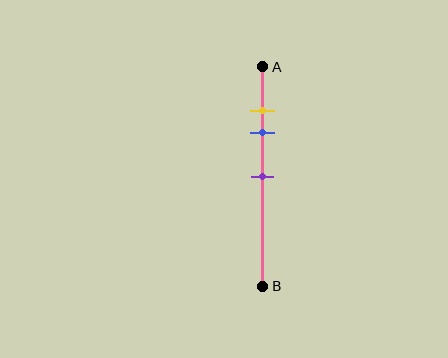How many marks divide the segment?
There are 3 marks dividing the segment.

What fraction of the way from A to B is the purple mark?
The purple mark is approximately 50% (0.5) of the way from A to B.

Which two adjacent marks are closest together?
The yellow and blue marks are the closest adjacent pair.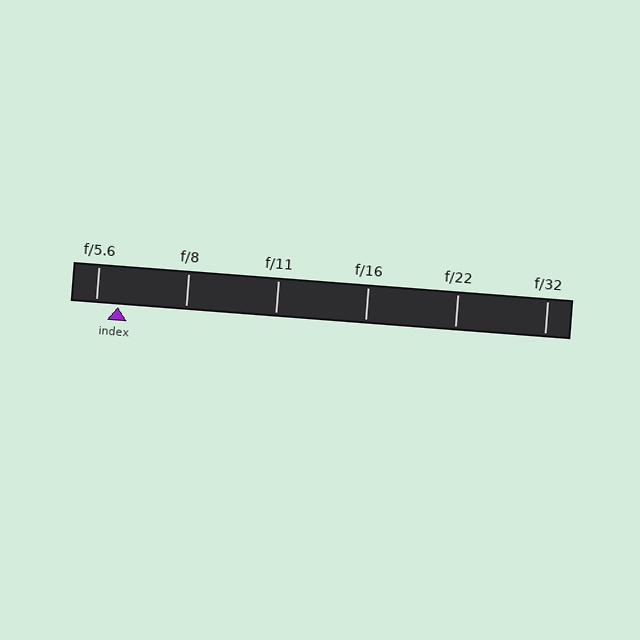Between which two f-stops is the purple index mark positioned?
The index mark is between f/5.6 and f/8.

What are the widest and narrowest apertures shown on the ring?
The widest aperture shown is f/5.6 and the narrowest is f/32.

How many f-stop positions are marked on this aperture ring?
There are 6 f-stop positions marked.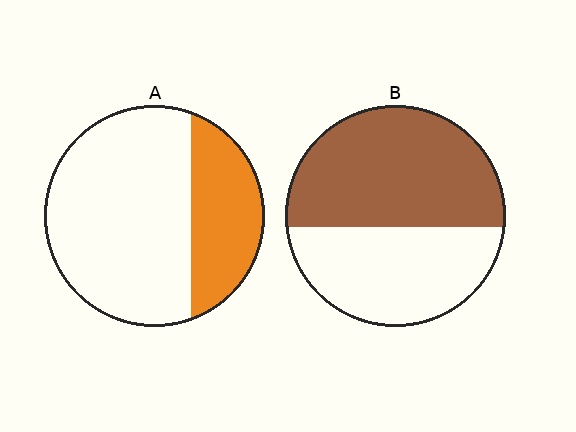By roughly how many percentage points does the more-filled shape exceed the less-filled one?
By roughly 25 percentage points (B over A).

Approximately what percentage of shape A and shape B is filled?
A is approximately 30% and B is approximately 55%.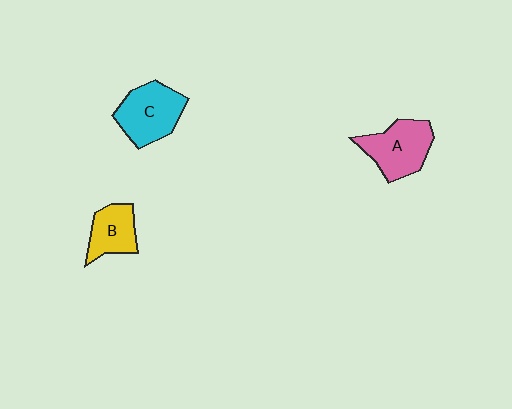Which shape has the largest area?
Shape C (cyan).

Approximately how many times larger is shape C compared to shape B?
Approximately 1.4 times.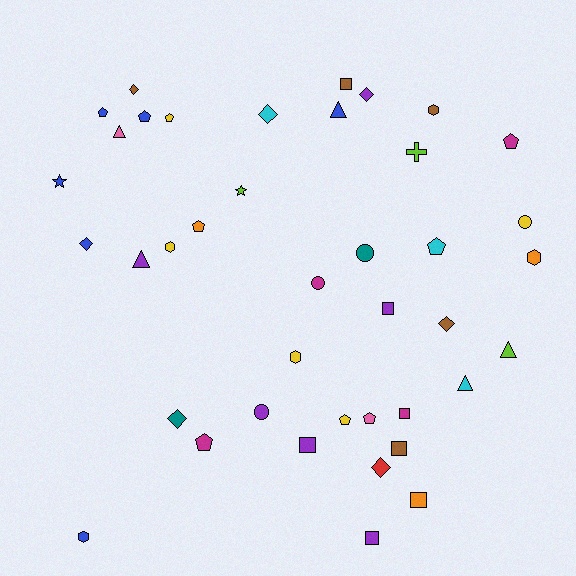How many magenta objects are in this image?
There are 4 magenta objects.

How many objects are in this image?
There are 40 objects.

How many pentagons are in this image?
There are 9 pentagons.